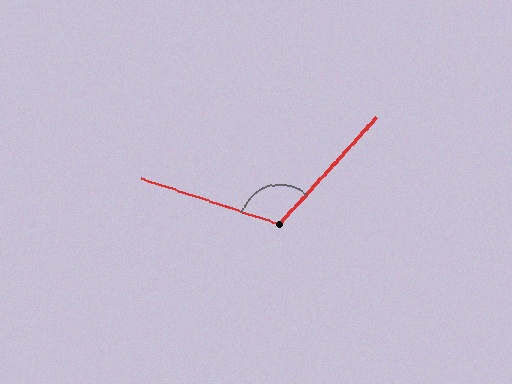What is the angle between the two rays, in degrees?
Approximately 114 degrees.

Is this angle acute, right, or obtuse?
It is obtuse.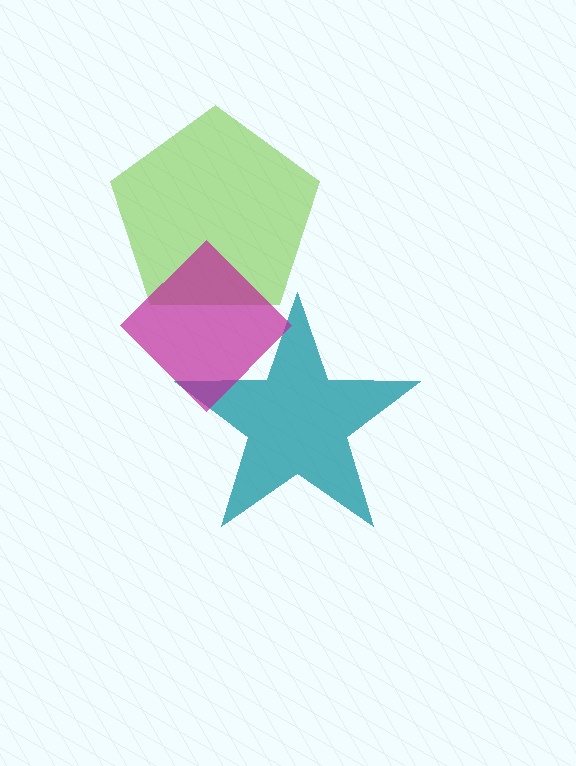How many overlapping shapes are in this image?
There are 3 overlapping shapes in the image.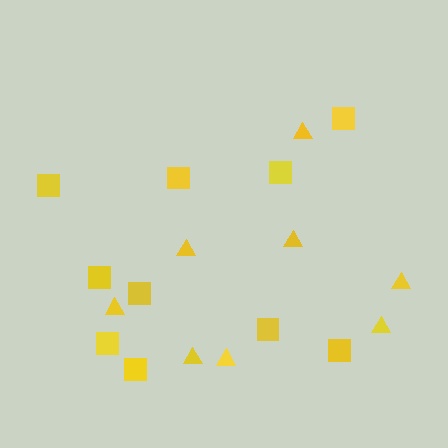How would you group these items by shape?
There are 2 groups: one group of triangles (8) and one group of squares (10).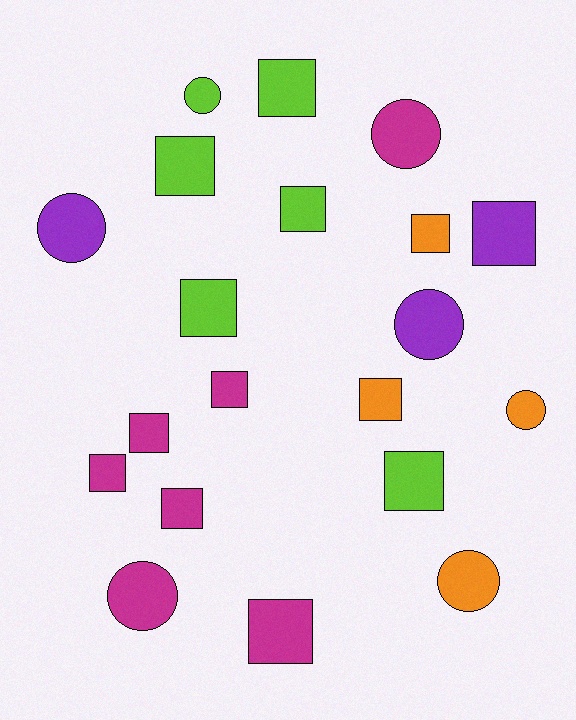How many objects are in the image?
There are 20 objects.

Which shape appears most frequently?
Square, with 13 objects.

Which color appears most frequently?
Magenta, with 7 objects.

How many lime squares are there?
There are 5 lime squares.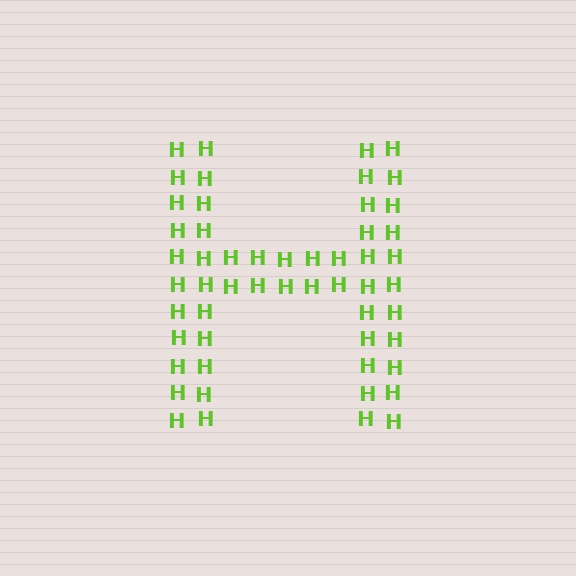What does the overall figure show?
The overall figure shows the letter H.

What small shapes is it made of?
It is made of small letter H's.